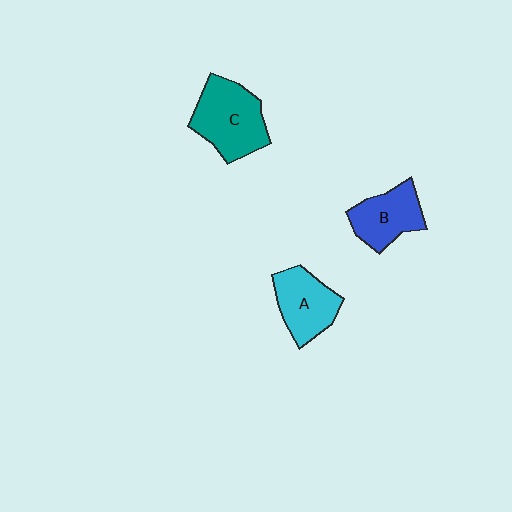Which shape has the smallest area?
Shape B (blue).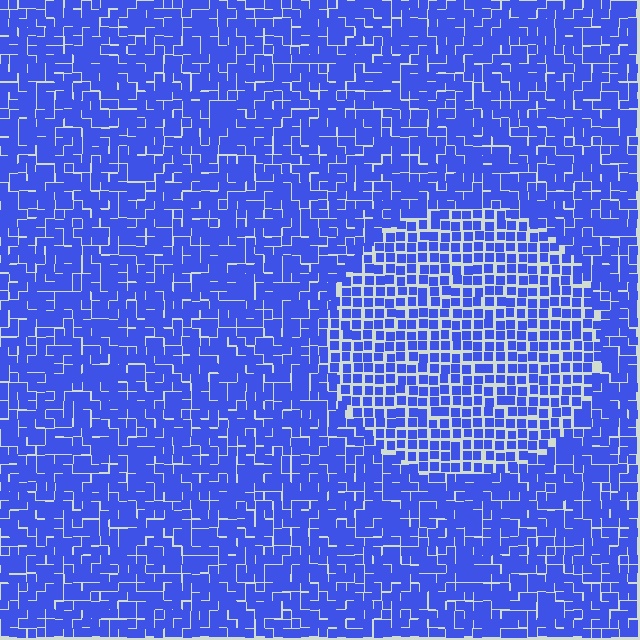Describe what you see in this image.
The image contains small blue elements arranged at two different densities. A circle-shaped region is visible where the elements are less densely packed than the surrounding area.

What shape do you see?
I see a circle.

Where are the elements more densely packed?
The elements are more densely packed outside the circle boundary.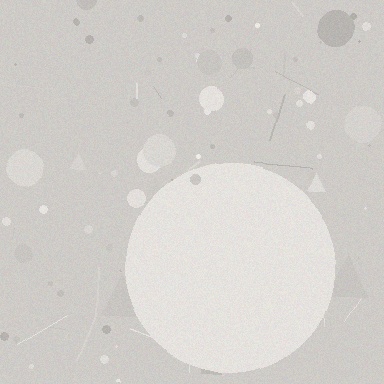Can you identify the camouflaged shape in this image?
The camouflaged shape is a circle.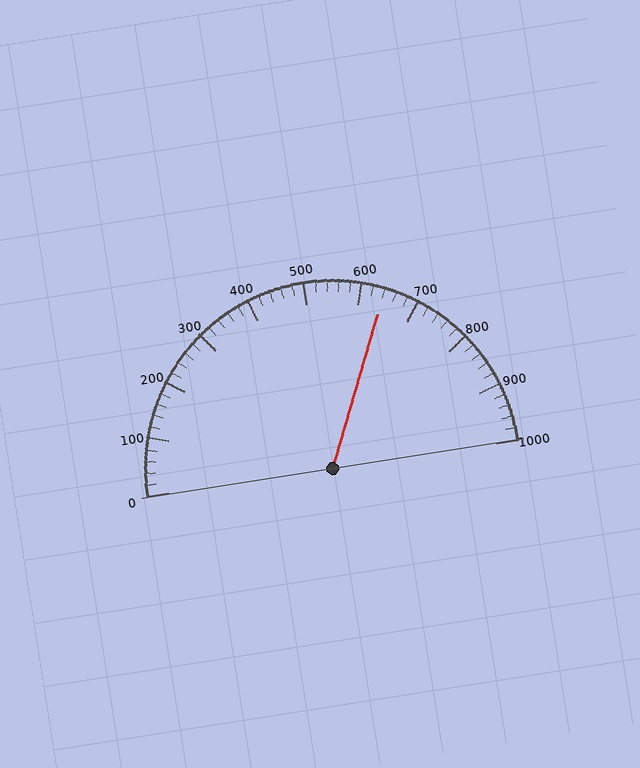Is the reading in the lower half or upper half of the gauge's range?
The reading is in the upper half of the range (0 to 1000).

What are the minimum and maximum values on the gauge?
The gauge ranges from 0 to 1000.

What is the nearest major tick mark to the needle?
The nearest major tick mark is 600.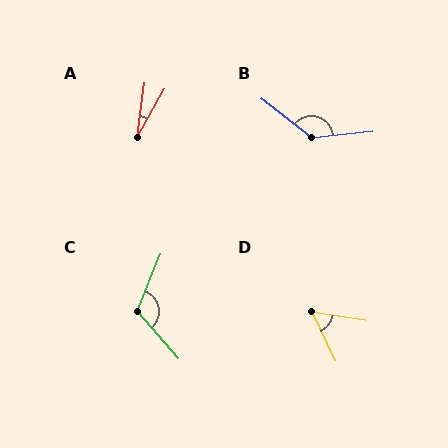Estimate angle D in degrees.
Approximately 56 degrees.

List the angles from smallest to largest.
A (21°), D (56°), C (117°), B (136°).